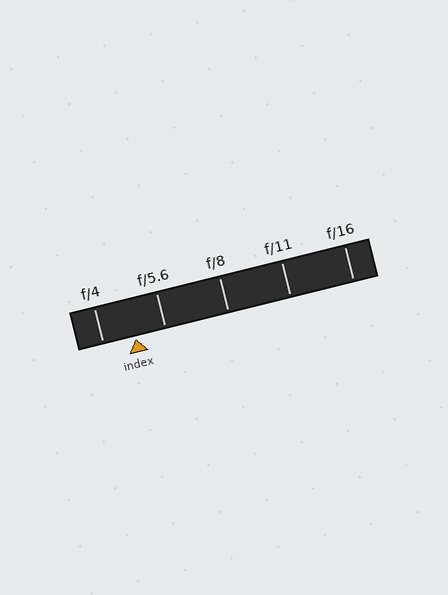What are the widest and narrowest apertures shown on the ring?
The widest aperture shown is f/4 and the narrowest is f/16.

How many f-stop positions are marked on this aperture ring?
There are 5 f-stop positions marked.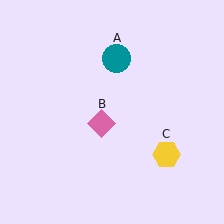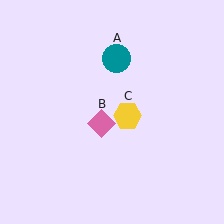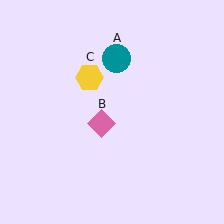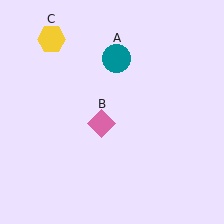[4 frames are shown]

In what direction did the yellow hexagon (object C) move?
The yellow hexagon (object C) moved up and to the left.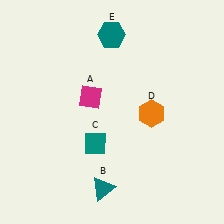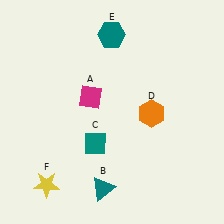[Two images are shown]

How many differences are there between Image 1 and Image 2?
There is 1 difference between the two images.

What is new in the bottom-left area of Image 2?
A yellow star (F) was added in the bottom-left area of Image 2.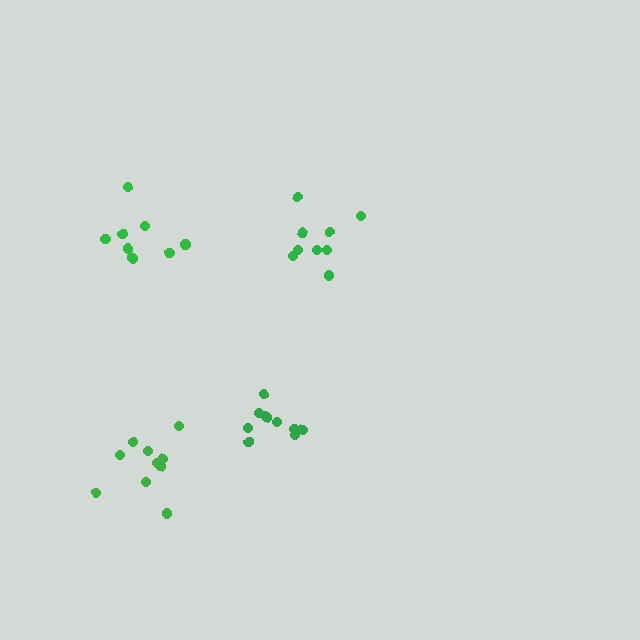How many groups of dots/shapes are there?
There are 4 groups.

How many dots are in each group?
Group 1: 9 dots, Group 2: 10 dots, Group 3: 9 dots, Group 4: 8 dots (36 total).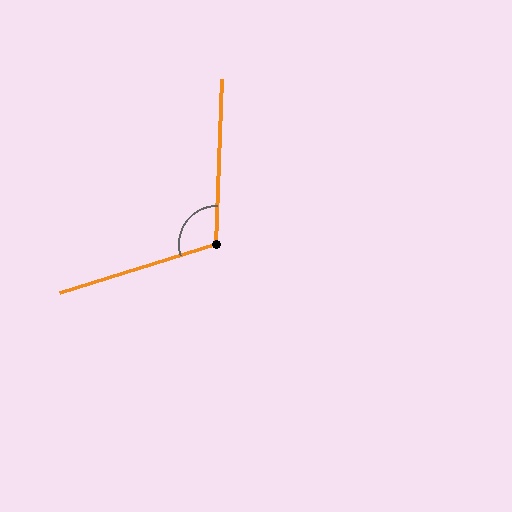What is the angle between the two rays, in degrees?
Approximately 109 degrees.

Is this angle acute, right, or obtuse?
It is obtuse.